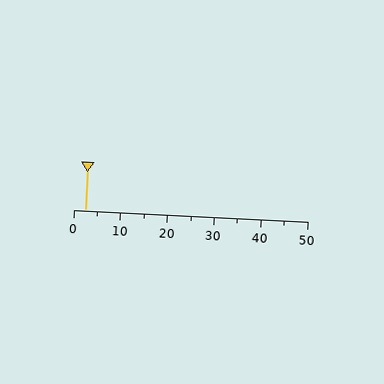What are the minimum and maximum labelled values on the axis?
The axis runs from 0 to 50.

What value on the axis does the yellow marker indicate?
The marker indicates approximately 2.5.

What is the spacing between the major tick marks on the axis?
The major ticks are spaced 10 apart.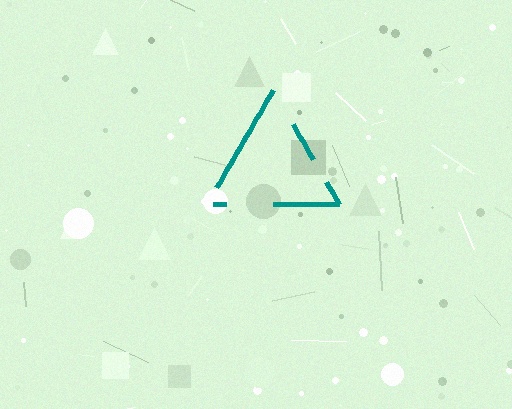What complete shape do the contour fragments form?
The contour fragments form a triangle.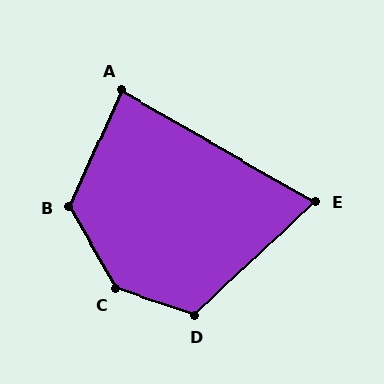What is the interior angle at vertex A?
Approximately 85 degrees (acute).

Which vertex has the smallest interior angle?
E, at approximately 73 degrees.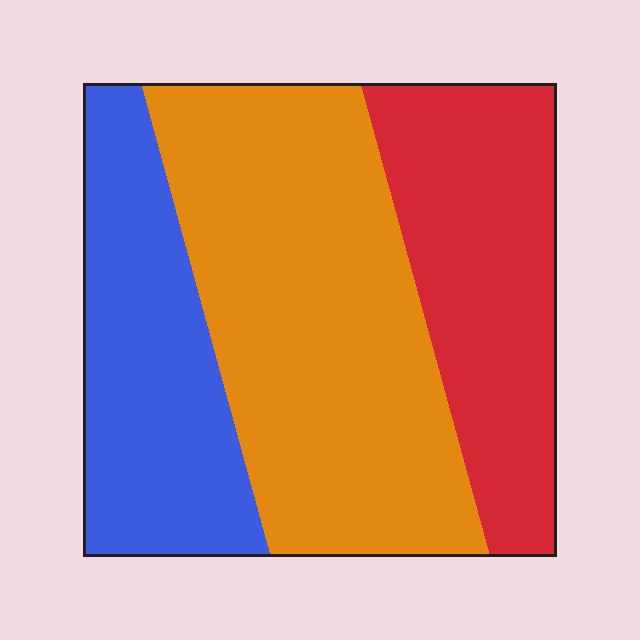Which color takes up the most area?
Orange, at roughly 45%.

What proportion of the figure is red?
Red takes up between a quarter and a half of the figure.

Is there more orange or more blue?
Orange.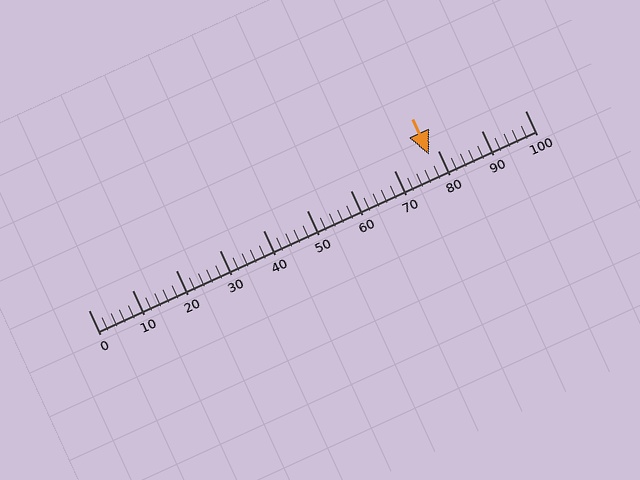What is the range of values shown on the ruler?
The ruler shows values from 0 to 100.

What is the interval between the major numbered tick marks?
The major tick marks are spaced 10 units apart.